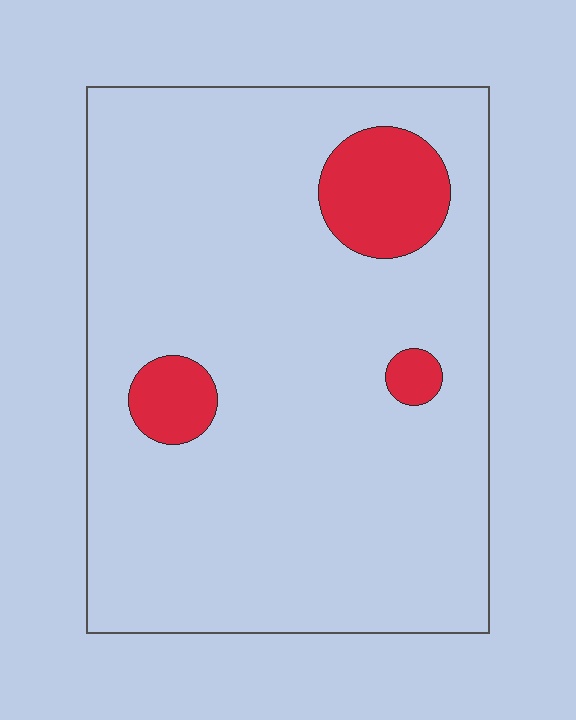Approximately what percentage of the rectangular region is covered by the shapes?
Approximately 10%.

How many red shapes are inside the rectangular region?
3.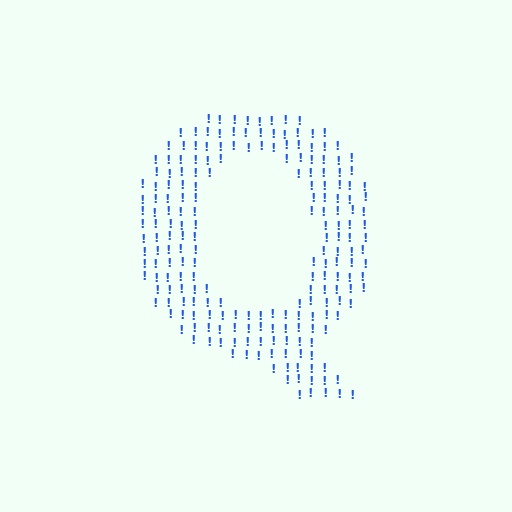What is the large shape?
The large shape is the letter Q.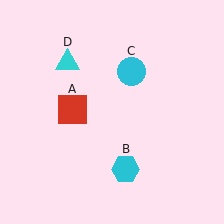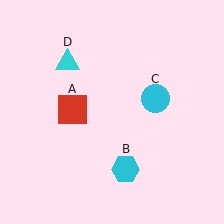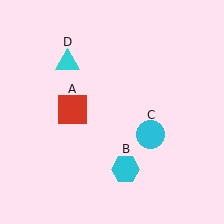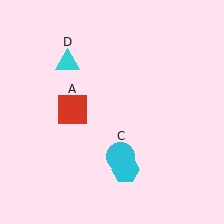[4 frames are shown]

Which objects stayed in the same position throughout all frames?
Red square (object A) and cyan hexagon (object B) and cyan triangle (object D) remained stationary.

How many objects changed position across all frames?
1 object changed position: cyan circle (object C).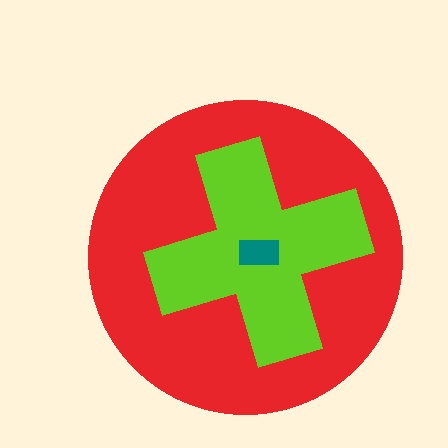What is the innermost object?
The teal rectangle.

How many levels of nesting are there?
3.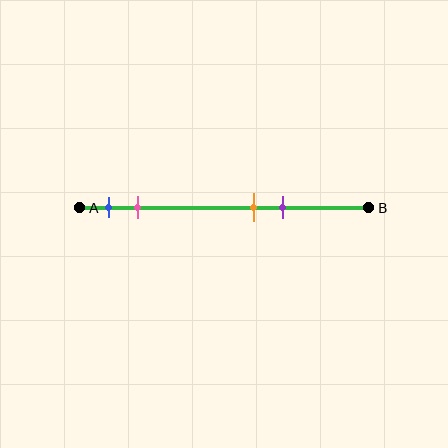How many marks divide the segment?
There are 4 marks dividing the segment.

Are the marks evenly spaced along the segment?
No, the marks are not evenly spaced.